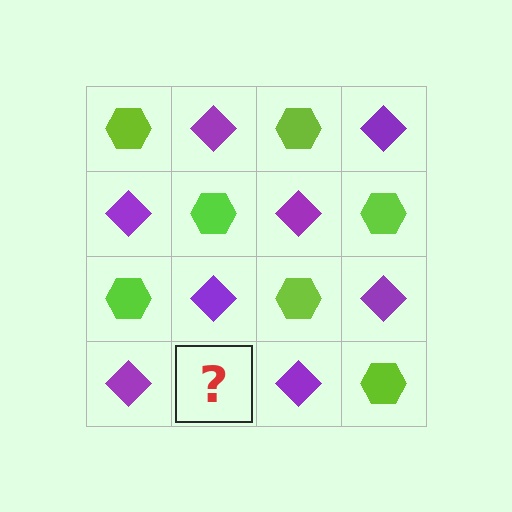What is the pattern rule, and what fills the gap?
The rule is that it alternates lime hexagon and purple diamond in a checkerboard pattern. The gap should be filled with a lime hexagon.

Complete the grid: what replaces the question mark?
The question mark should be replaced with a lime hexagon.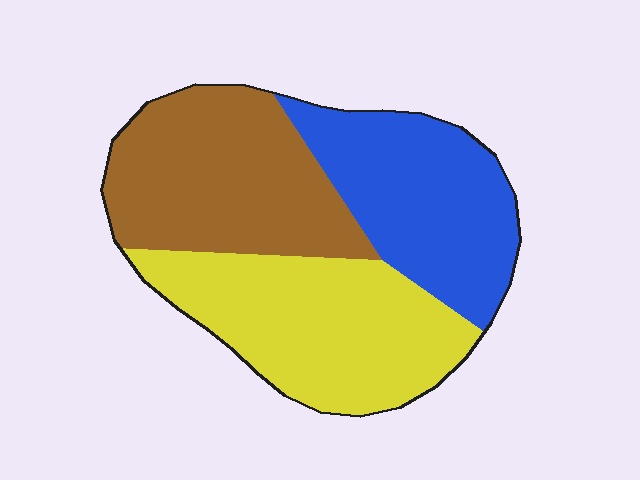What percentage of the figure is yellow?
Yellow takes up about three eighths (3/8) of the figure.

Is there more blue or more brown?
Brown.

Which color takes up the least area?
Blue, at roughly 30%.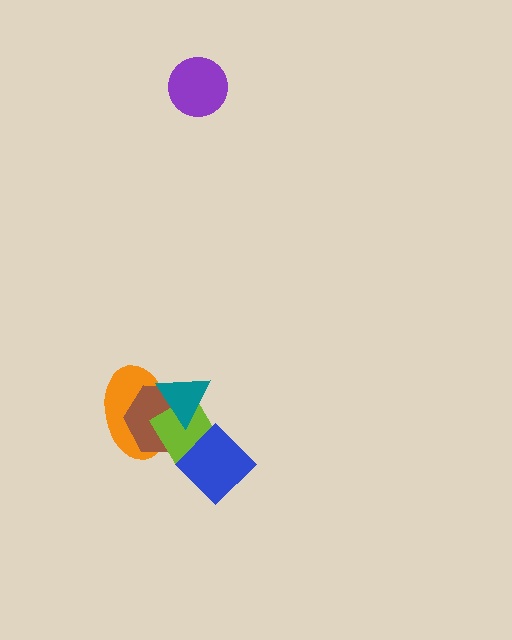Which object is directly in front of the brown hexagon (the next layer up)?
The lime diamond is directly in front of the brown hexagon.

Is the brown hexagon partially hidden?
Yes, it is partially covered by another shape.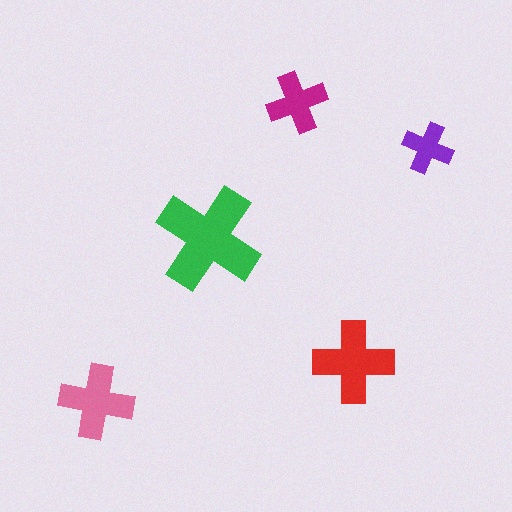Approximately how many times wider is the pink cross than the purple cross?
About 1.5 times wider.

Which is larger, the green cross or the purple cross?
The green one.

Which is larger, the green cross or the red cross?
The green one.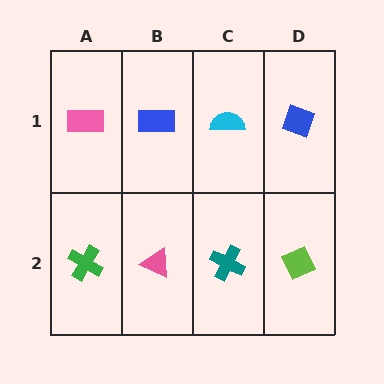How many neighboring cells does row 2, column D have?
2.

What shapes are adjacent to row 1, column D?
A lime diamond (row 2, column D), a cyan semicircle (row 1, column C).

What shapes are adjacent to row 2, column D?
A blue diamond (row 1, column D), a teal cross (row 2, column C).